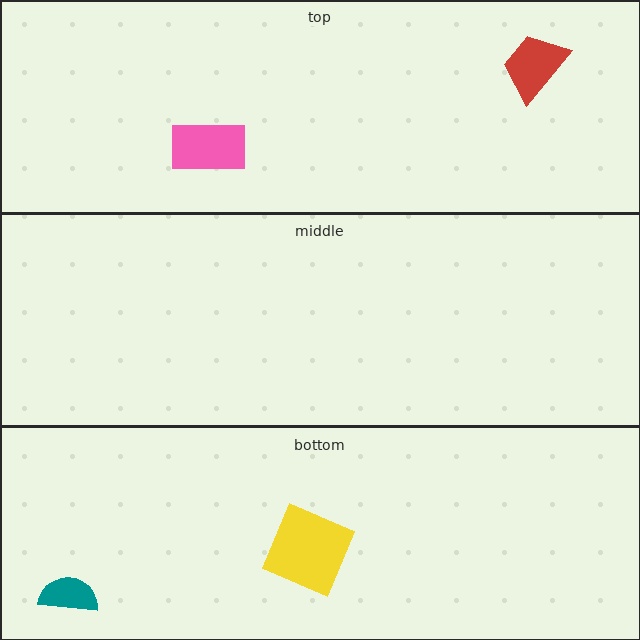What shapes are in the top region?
The red trapezoid, the pink rectangle.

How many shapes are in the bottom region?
2.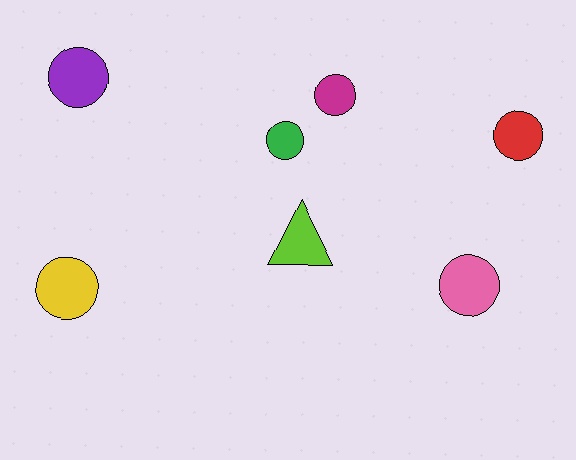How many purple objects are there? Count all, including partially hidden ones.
There is 1 purple object.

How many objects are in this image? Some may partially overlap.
There are 7 objects.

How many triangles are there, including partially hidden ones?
There is 1 triangle.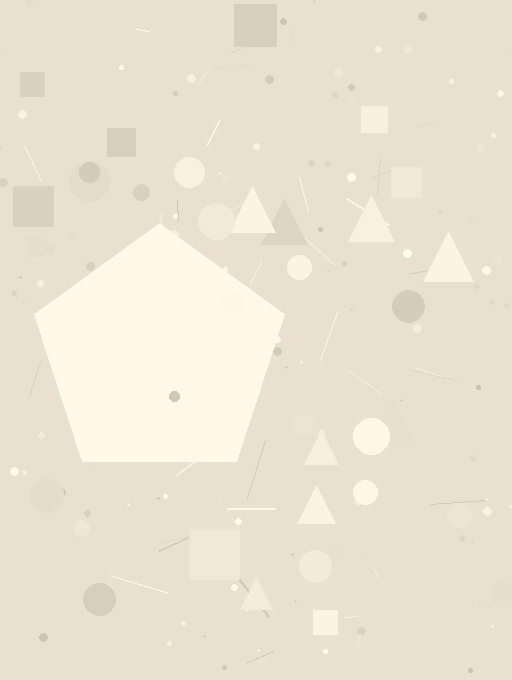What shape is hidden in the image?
A pentagon is hidden in the image.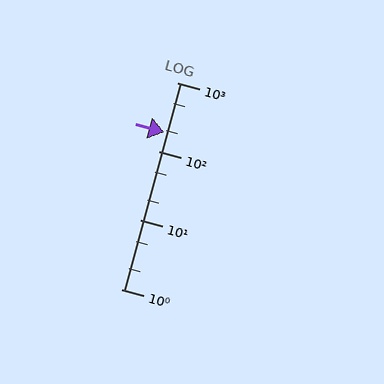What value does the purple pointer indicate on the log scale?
The pointer indicates approximately 190.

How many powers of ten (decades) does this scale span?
The scale spans 3 decades, from 1 to 1000.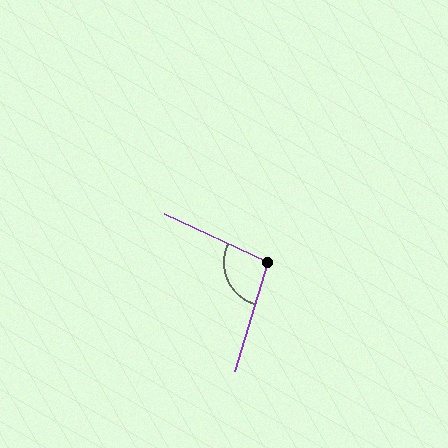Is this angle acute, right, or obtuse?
It is obtuse.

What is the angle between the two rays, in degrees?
Approximately 98 degrees.